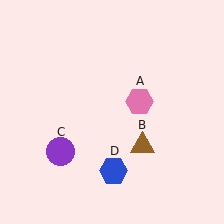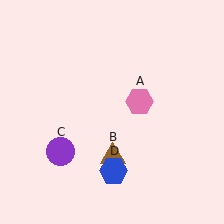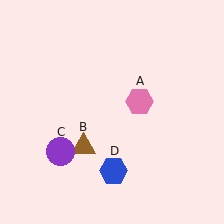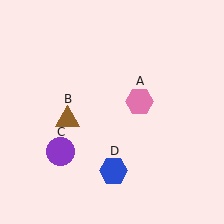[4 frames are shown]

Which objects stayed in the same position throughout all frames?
Pink hexagon (object A) and purple circle (object C) and blue hexagon (object D) remained stationary.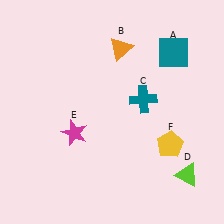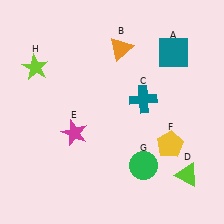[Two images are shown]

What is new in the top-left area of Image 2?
A lime star (H) was added in the top-left area of Image 2.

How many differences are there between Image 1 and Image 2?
There are 2 differences between the two images.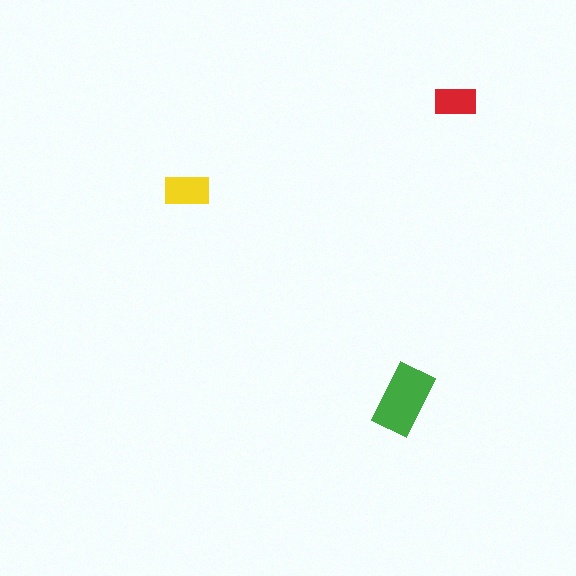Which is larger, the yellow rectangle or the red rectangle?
The yellow one.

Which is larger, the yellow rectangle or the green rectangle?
The green one.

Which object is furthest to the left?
The yellow rectangle is leftmost.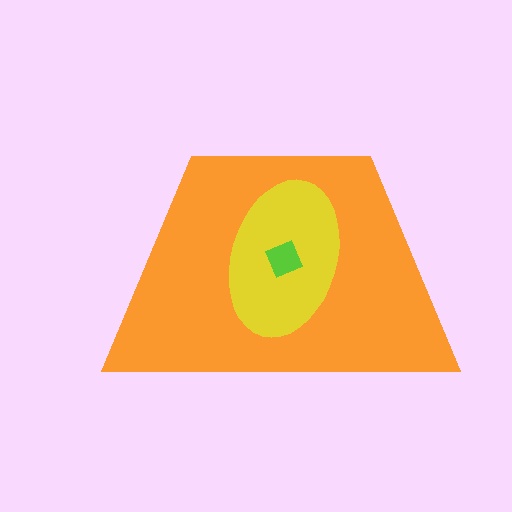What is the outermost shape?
The orange trapezoid.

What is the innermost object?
The lime diamond.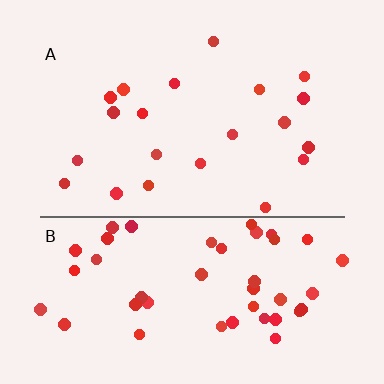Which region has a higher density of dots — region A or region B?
B (the bottom).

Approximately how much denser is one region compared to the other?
Approximately 2.3× — region B over region A.